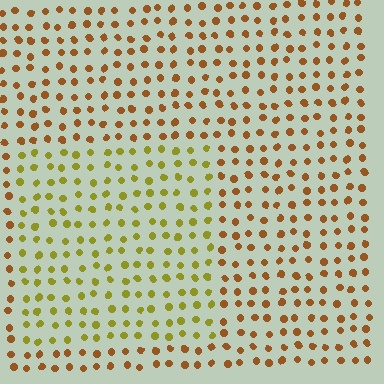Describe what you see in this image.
The image is filled with small brown elements in a uniform arrangement. A rectangle-shaped region is visible where the elements are tinted to a slightly different hue, forming a subtle color boundary.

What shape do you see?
I see a rectangle.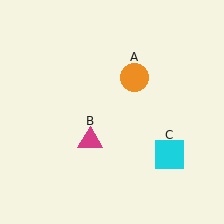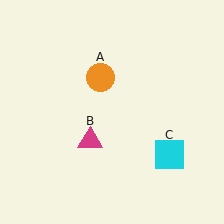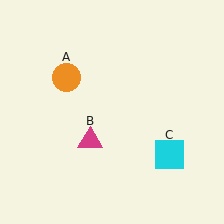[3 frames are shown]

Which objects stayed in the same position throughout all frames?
Magenta triangle (object B) and cyan square (object C) remained stationary.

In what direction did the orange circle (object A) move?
The orange circle (object A) moved left.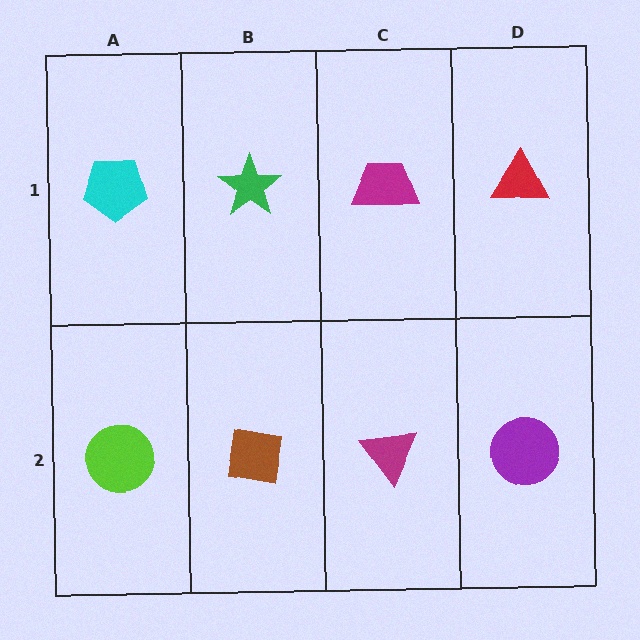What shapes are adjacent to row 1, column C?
A magenta triangle (row 2, column C), a green star (row 1, column B), a red triangle (row 1, column D).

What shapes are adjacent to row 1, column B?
A brown square (row 2, column B), a cyan pentagon (row 1, column A), a magenta trapezoid (row 1, column C).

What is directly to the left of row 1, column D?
A magenta trapezoid.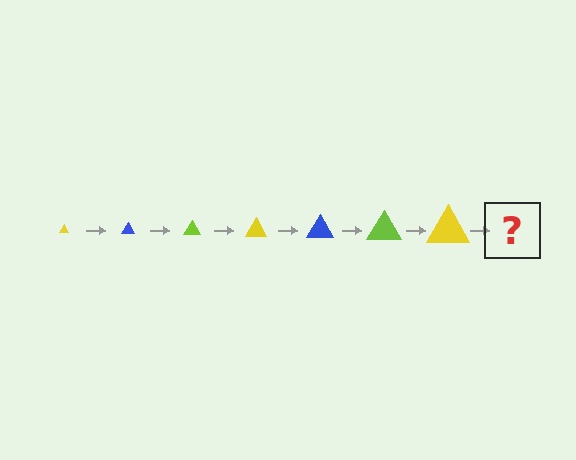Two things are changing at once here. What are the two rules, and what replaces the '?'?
The two rules are that the triangle grows larger each step and the color cycles through yellow, blue, and lime. The '?' should be a blue triangle, larger than the previous one.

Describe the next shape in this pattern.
It should be a blue triangle, larger than the previous one.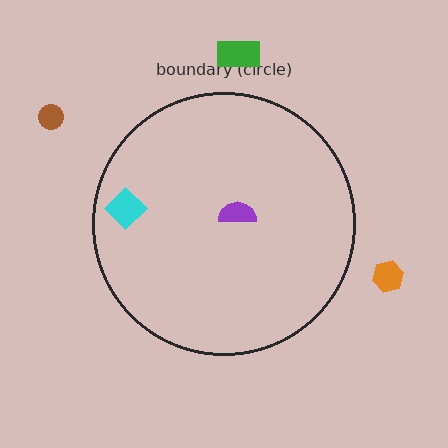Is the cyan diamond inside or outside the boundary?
Inside.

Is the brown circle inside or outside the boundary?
Outside.